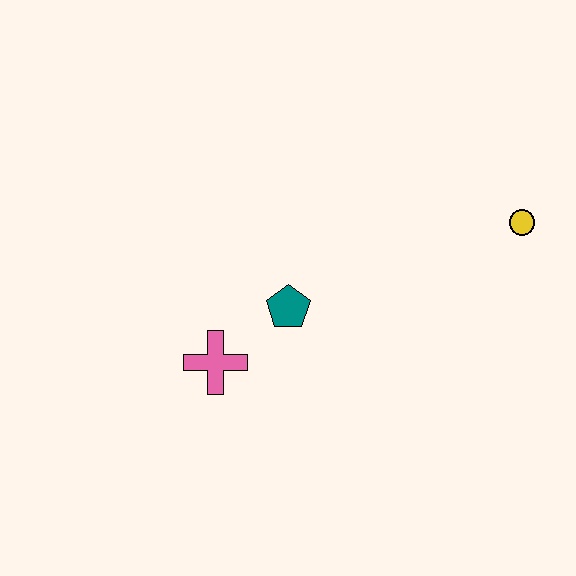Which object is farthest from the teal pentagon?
The yellow circle is farthest from the teal pentagon.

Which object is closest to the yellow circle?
The teal pentagon is closest to the yellow circle.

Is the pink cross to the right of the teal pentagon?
No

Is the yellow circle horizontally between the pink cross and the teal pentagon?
No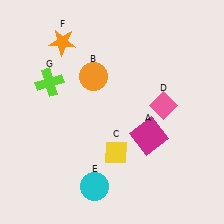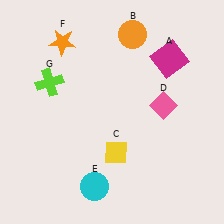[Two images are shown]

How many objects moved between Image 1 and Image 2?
2 objects moved between the two images.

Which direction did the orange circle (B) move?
The orange circle (B) moved up.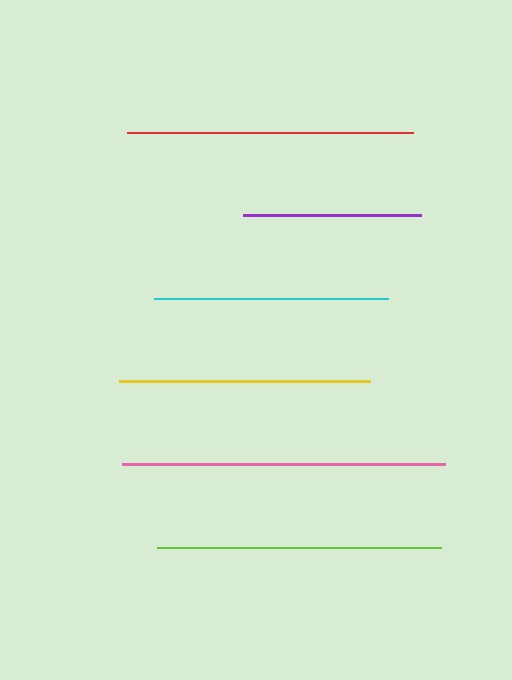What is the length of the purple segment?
The purple segment is approximately 177 pixels long.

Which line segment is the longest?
The pink line is the longest at approximately 324 pixels.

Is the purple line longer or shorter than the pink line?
The pink line is longer than the purple line.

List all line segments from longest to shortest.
From longest to shortest: pink, red, lime, yellow, cyan, purple.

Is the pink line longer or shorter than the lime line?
The pink line is longer than the lime line.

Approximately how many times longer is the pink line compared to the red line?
The pink line is approximately 1.1 times the length of the red line.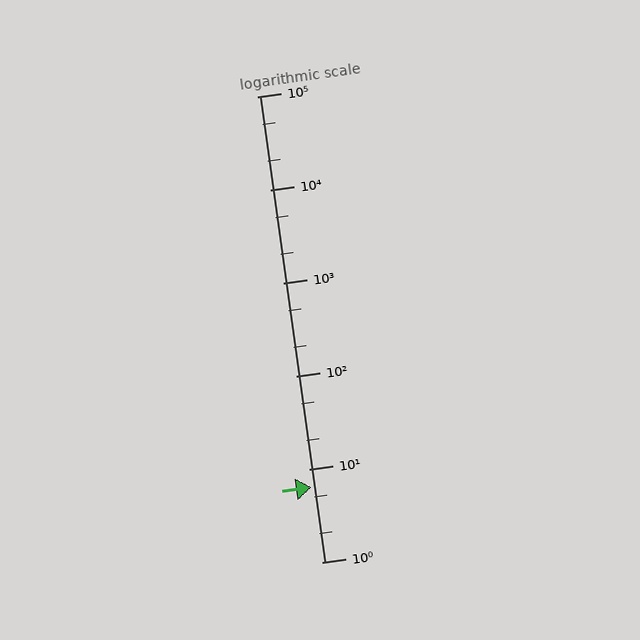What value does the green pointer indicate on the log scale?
The pointer indicates approximately 6.3.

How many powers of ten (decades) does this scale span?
The scale spans 5 decades, from 1 to 100000.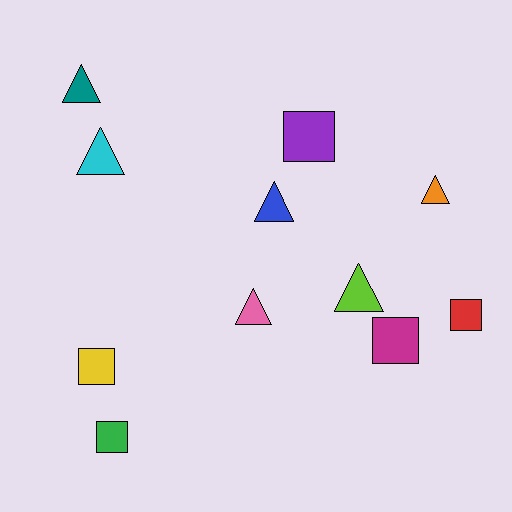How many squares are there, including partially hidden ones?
There are 5 squares.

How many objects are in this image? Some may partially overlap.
There are 11 objects.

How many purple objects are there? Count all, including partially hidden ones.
There is 1 purple object.